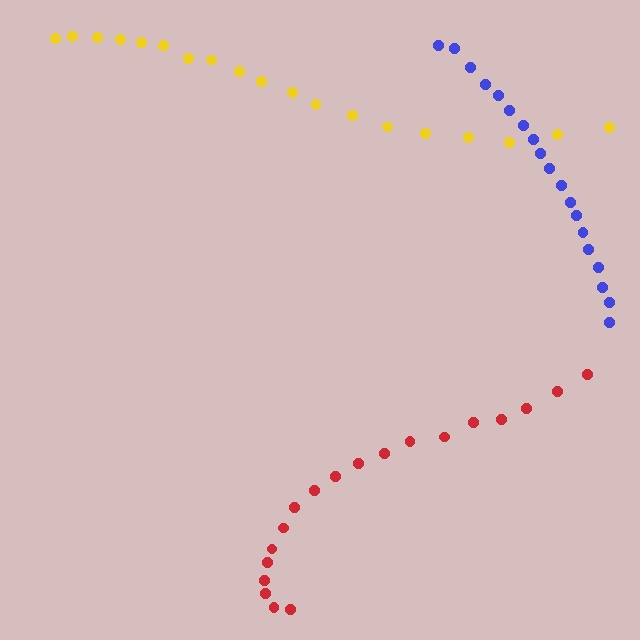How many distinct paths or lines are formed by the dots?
There are 3 distinct paths.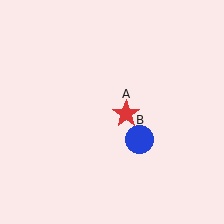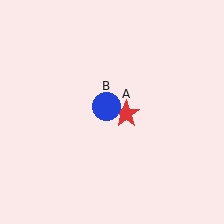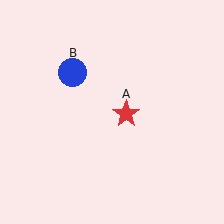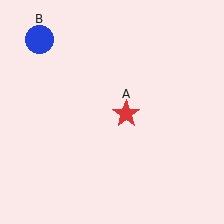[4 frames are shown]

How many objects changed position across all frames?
1 object changed position: blue circle (object B).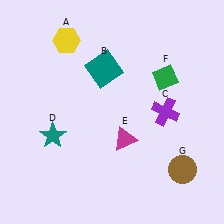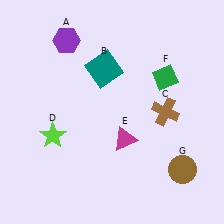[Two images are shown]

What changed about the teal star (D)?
In Image 1, D is teal. In Image 2, it changed to lime.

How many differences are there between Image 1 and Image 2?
There are 3 differences between the two images.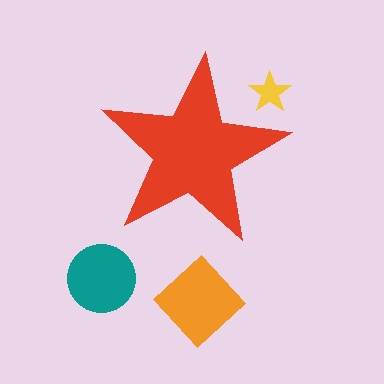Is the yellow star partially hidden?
Yes, the yellow star is partially hidden behind the red star.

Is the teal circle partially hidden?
No, the teal circle is fully visible.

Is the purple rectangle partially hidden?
No, the purple rectangle is fully visible.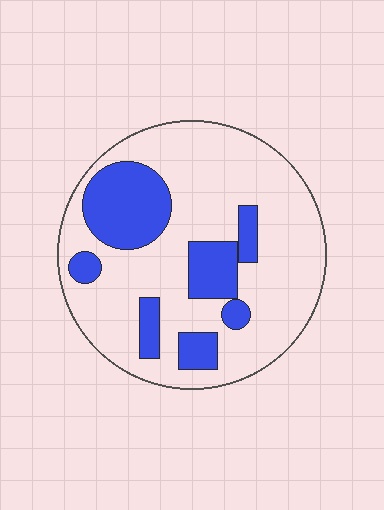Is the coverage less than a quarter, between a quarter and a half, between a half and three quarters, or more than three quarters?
Between a quarter and a half.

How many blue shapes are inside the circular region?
7.